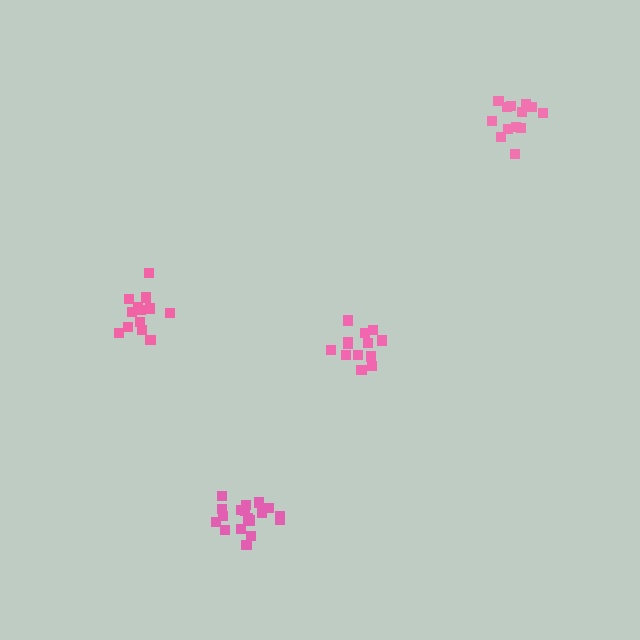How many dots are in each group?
Group 1: 13 dots, Group 2: 13 dots, Group 3: 13 dots, Group 4: 18 dots (57 total).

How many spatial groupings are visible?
There are 4 spatial groupings.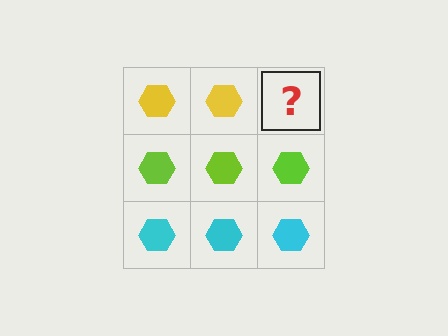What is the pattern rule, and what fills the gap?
The rule is that each row has a consistent color. The gap should be filled with a yellow hexagon.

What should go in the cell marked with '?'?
The missing cell should contain a yellow hexagon.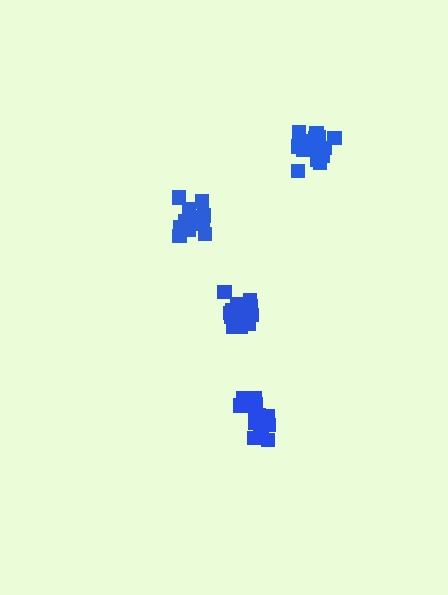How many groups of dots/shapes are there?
There are 4 groups.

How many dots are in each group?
Group 1: 18 dots, Group 2: 13 dots, Group 3: 18 dots, Group 4: 16 dots (65 total).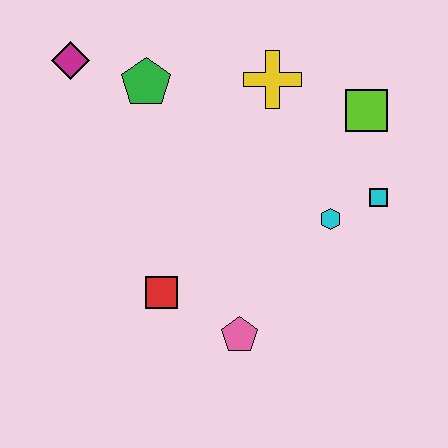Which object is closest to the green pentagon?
The magenta diamond is closest to the green pentagon.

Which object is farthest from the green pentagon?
The pink pentagon is farthest from the green pentagon.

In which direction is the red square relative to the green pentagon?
The red square is below the green pentagon.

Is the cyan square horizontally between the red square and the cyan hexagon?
No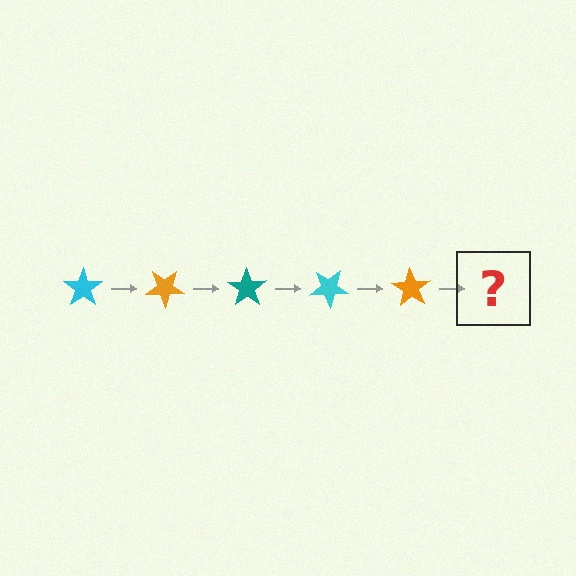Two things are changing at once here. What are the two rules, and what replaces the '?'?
The two rules are that it rotates 35 degrees each step and the color cycles through cyan, orange, and teal. The '?' should be a teal star, rotated 175 degrees from the start.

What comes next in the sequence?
The next element should be a teal star, rotated 175 degrees from the start.